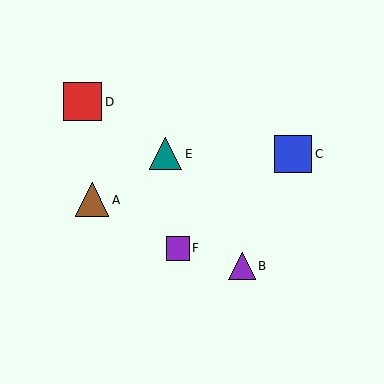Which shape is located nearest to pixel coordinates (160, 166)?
The teal triangle (labeled E) at (166, 154) is nearest to that location.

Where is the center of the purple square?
The center of the purple square is at (178, 248).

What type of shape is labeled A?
Shape A is a brown triangle.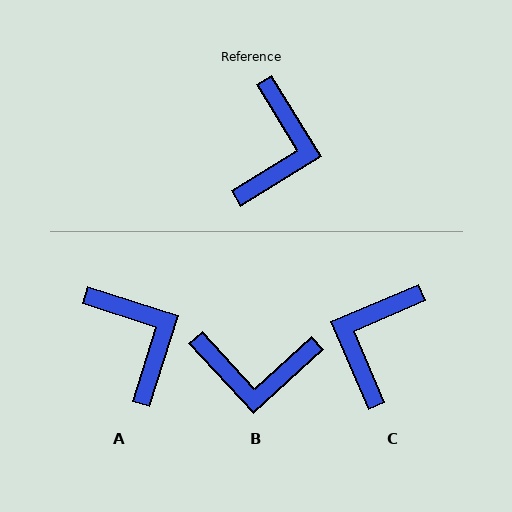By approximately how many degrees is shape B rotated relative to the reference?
Approximately 79 degrees clockwise.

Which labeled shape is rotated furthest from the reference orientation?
C, about 171 degrees away.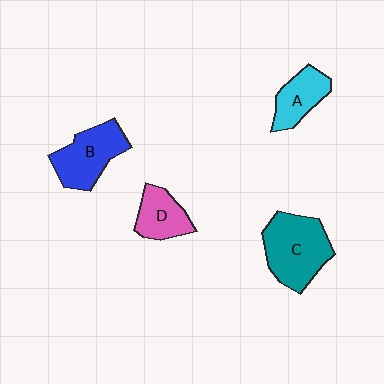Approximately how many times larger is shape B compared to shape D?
Approximately 1.4 times.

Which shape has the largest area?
Shape C (teal).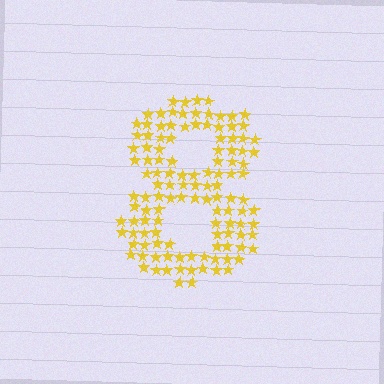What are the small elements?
The small elements are stars.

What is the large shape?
The large shape is the digit 8.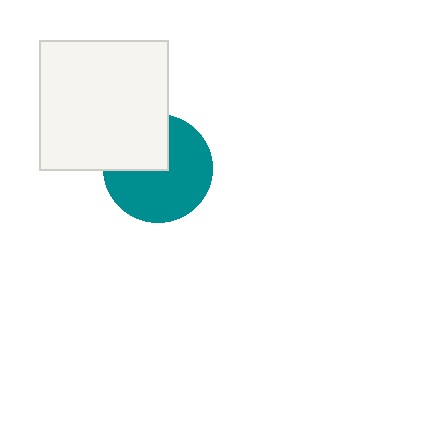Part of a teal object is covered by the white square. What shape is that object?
It is a circle.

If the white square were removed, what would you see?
You would see the complete teal circle.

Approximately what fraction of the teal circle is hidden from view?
Roughly 34% of the teal circle is hidden behind the white square.